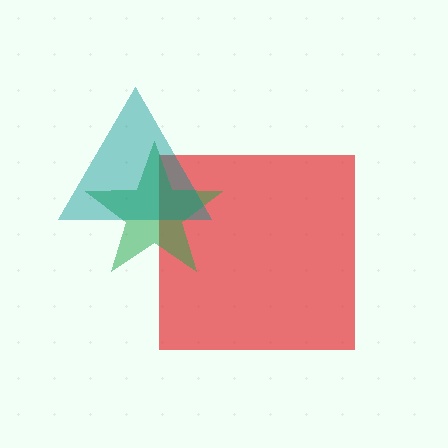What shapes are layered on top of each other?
The layered shapes are: a red square, a green star, a teal triangle.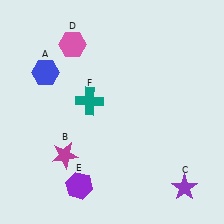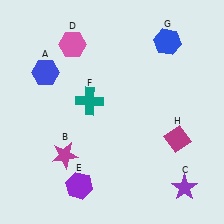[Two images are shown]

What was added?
A blue hexagon (G), a magenta diamond (H) were added in Image 2.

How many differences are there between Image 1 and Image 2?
There are 2 differences between the two images.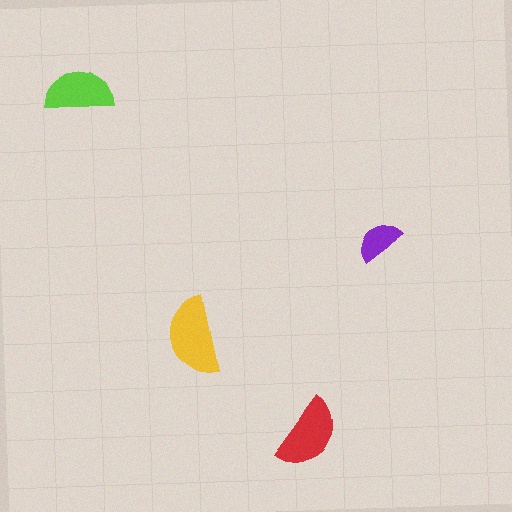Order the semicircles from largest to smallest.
the yellow one, the red one, the lime one, the purple one.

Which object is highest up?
The lime semicircle is topmost.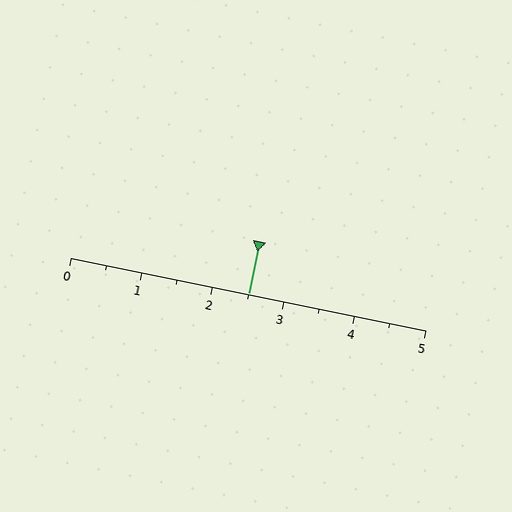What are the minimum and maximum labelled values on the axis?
The axis runs from 0 to 5.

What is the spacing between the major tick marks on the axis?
The major ticks are spaced 1 apart.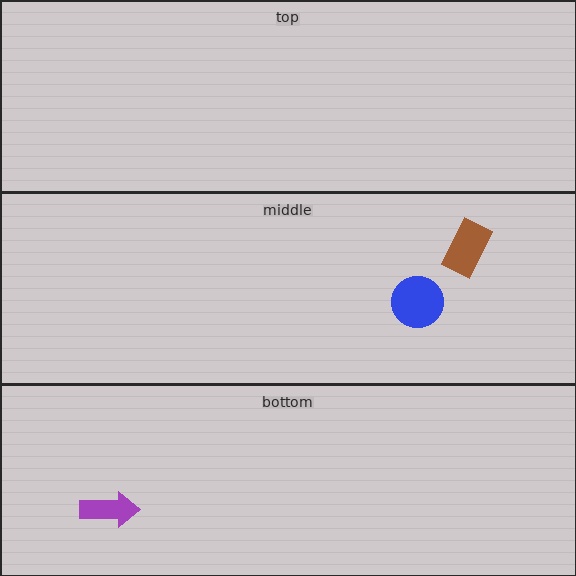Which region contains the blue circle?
The middle region.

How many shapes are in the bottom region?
1.